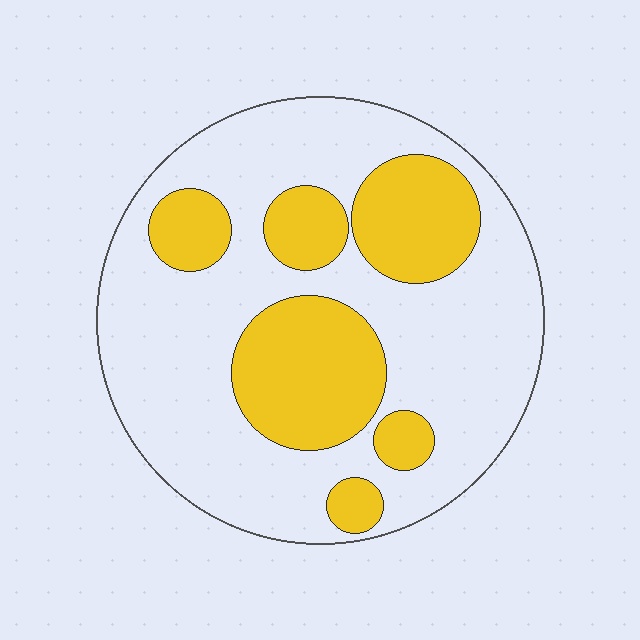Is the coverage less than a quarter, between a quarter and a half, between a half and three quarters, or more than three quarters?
Between a quarter and a half.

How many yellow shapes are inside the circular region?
6.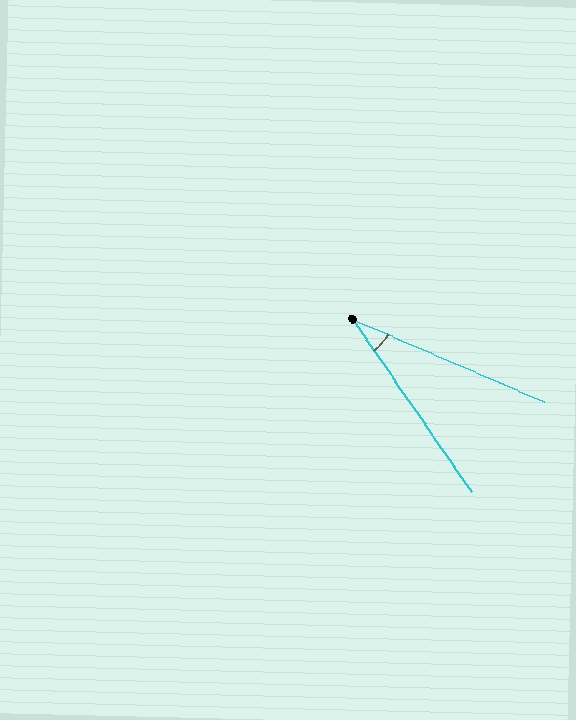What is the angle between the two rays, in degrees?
Approximately 32 degrees.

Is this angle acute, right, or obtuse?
It is acute.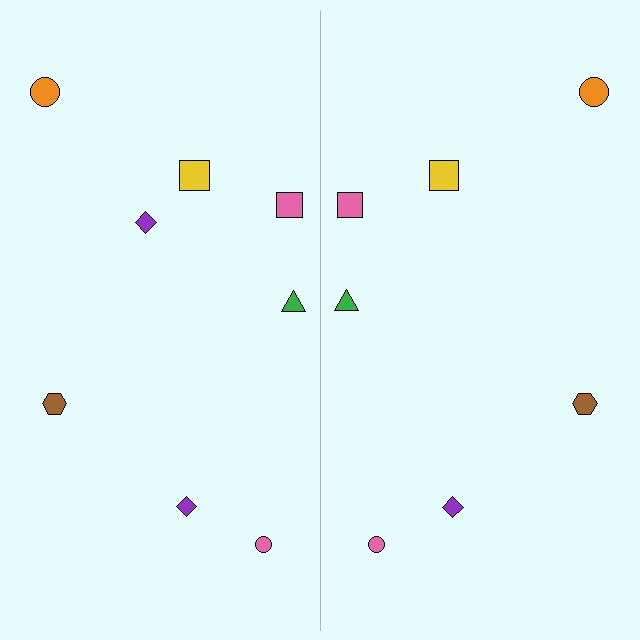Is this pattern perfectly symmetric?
No, the pattern is not perfectly symmetric. A purple diamond is missing from the right side.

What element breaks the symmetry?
A purple diamond is missing from the right side.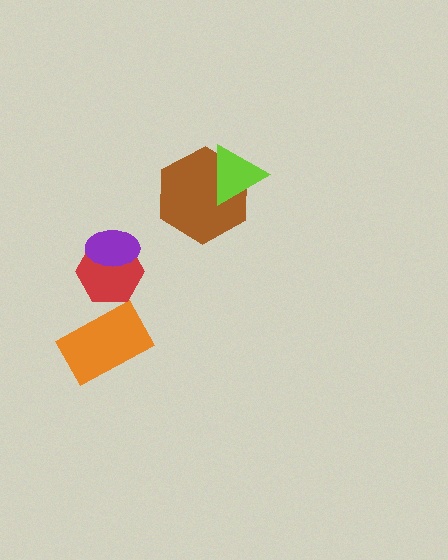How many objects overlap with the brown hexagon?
1 object overlaps with the brown hexagon.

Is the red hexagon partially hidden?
Yes, it is partially covered by another shape.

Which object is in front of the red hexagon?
The purple ellipse is in front of the red hexagon.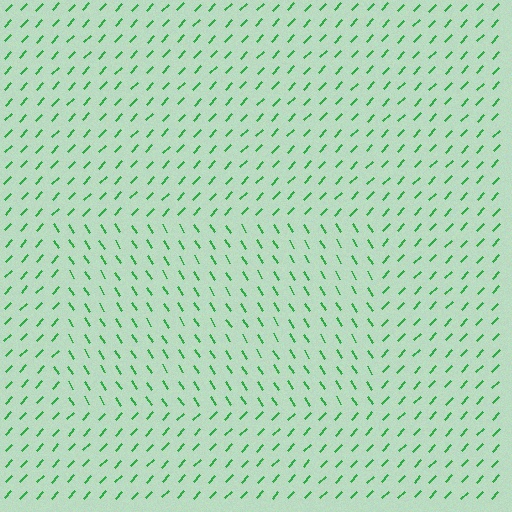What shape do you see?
I see a rectangle.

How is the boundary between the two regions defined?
The boundary is defined purely by a change in line orientation (approximately 76 degrees difference). All lines are the same color and thickness.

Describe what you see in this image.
The image is filled with small green line segments. A rectangle region in the image has lines oriented differently from the surrounding lines, creating a visible texture boundary.